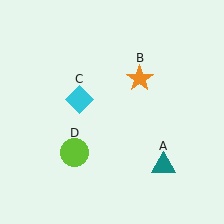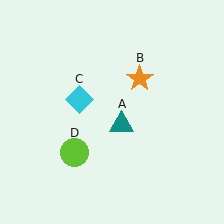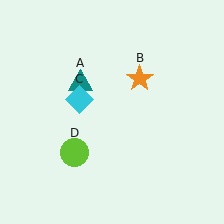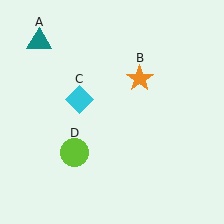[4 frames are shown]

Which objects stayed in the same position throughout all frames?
Orange star (object B) and cyan diamond (object C) and lime circle (object D) remained stationary.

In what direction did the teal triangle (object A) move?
The teal triangle (object A) moved up and to the left.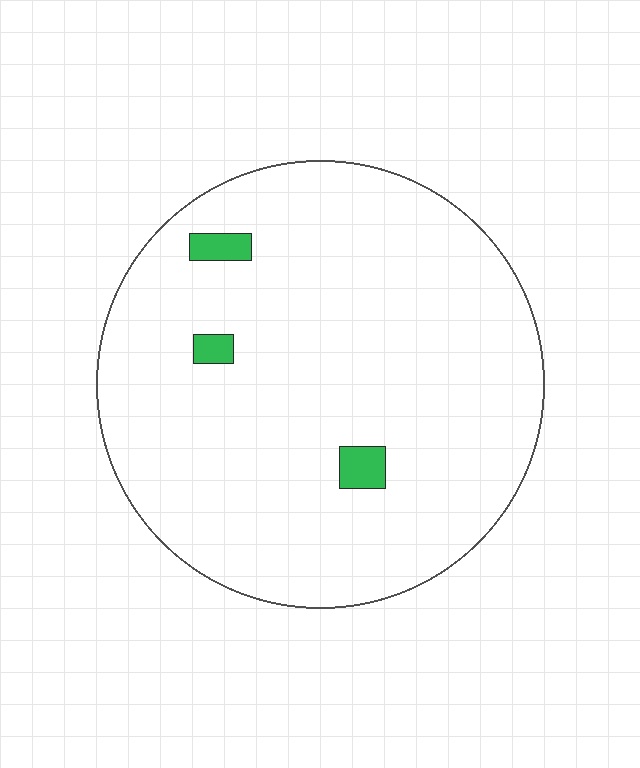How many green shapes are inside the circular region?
3.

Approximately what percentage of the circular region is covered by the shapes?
Approximately 5%.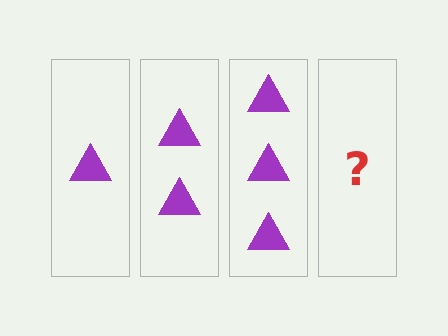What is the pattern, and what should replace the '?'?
The pattern is that each step adds one more triangle. The '?' should be 4 triangles.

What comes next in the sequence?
The next element should be 4 triangles.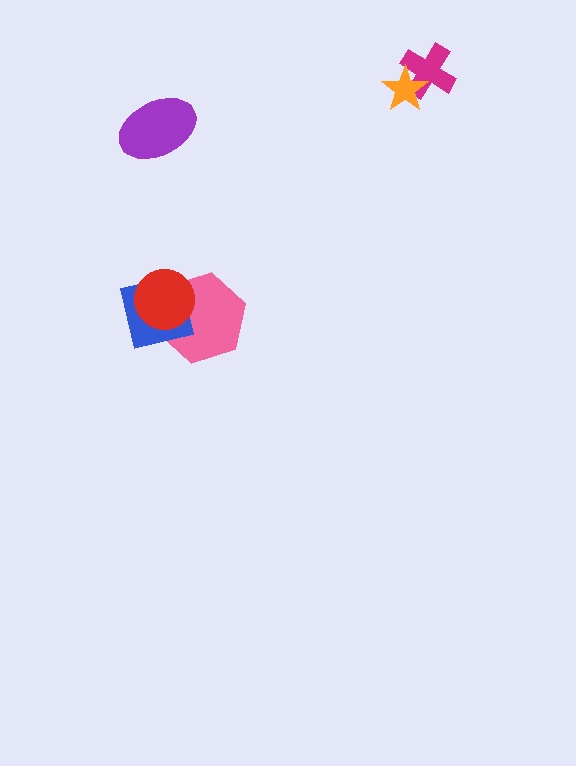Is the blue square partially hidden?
Yes, it is partially covered by another shape.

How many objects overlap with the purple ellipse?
0 objects overlap with the purple ellipse.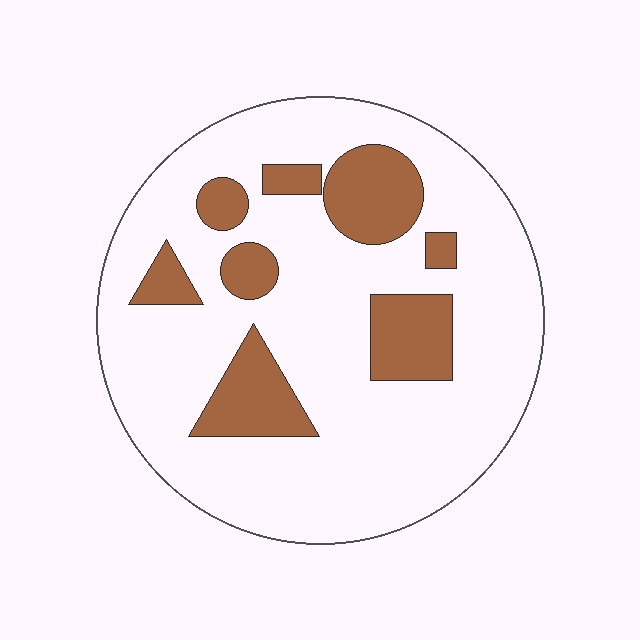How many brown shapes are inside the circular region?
8.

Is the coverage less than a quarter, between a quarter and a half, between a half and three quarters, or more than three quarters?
Less than a quarter.